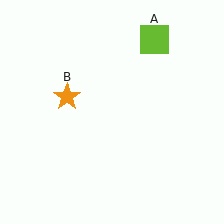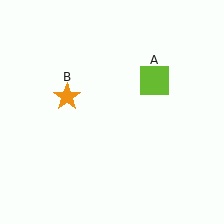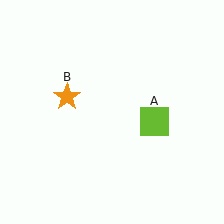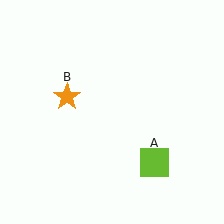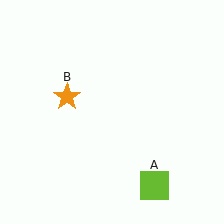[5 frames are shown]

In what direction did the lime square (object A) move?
The lime square (object A) moved down.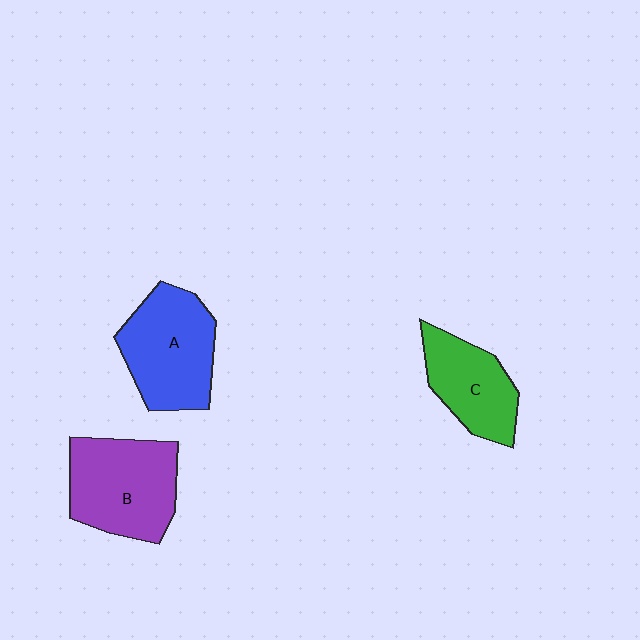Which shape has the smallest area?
Shape C (green).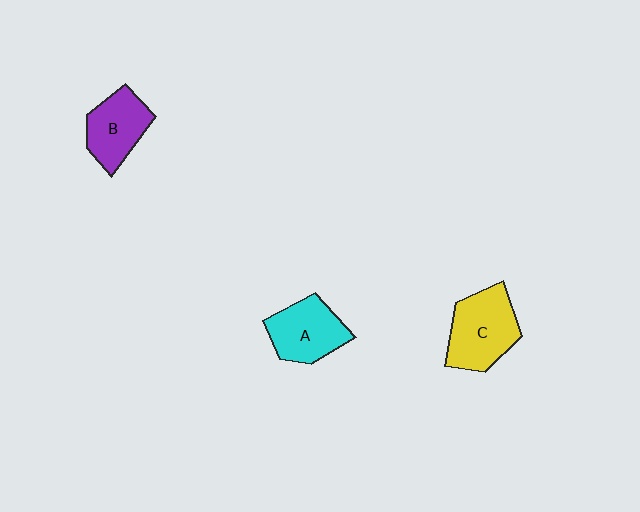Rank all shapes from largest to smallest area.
From largest to smallest: C (yellow), A (cyan), B (purple).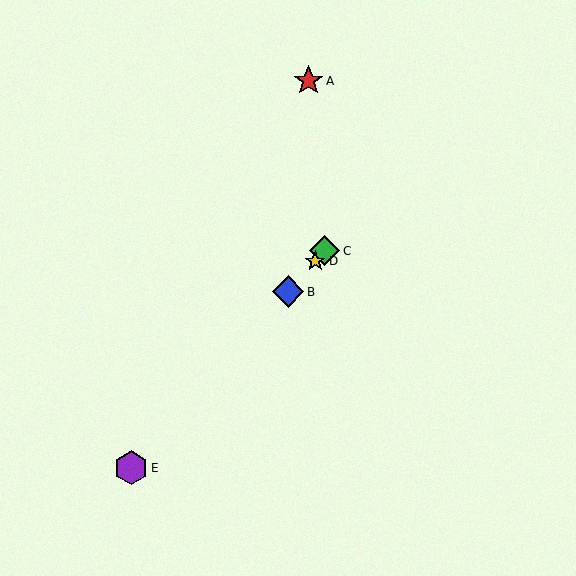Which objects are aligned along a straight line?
Objects B, C, D, E are aligned along a straight line.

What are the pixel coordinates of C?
Object C is at (325, 251).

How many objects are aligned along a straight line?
4 objects (B, C, D, E) are aligned along a straight line.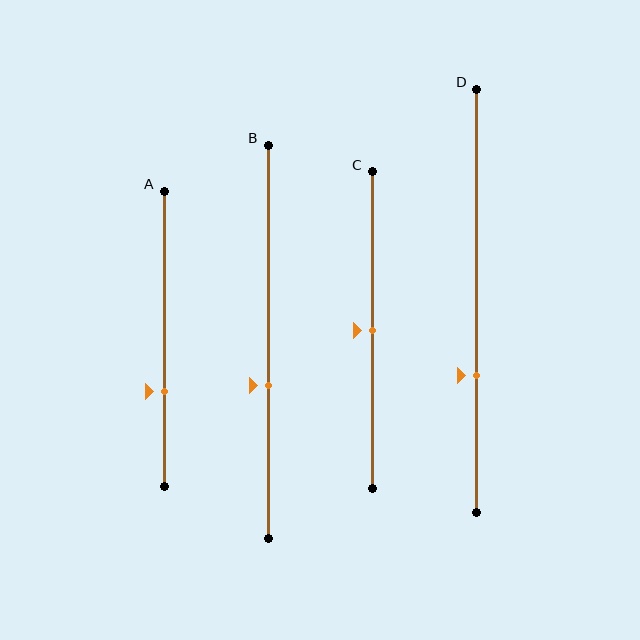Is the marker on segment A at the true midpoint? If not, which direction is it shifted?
No, the marker on segment A is shifted downward by about 18% of the segment length.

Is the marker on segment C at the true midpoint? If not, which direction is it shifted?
Yes, the marker on segment C is at the true midpoint.